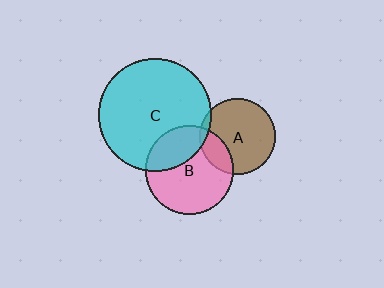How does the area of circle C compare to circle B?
Approximately 1.6 times.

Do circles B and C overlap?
Yes.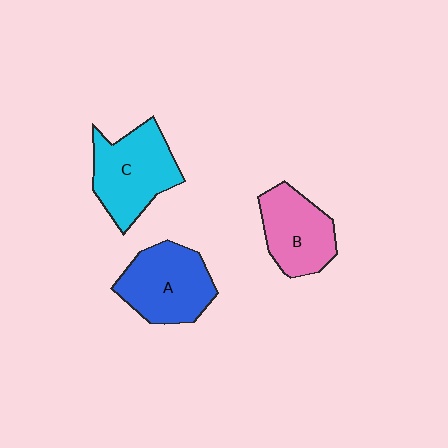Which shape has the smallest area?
Shape B (pink).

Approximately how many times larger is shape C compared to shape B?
Approximately 1.2 times.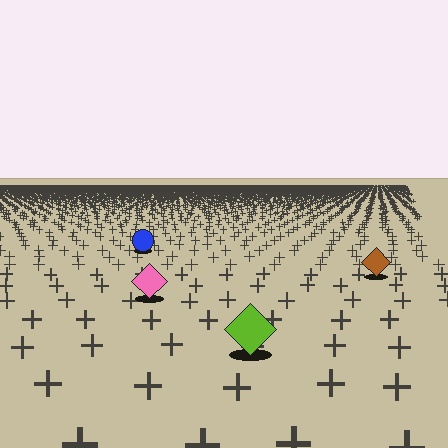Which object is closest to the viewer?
The lime diamond is closest. The texture marks near it are larger and more spread out.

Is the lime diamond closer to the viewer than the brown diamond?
Yes. The lime diamond is closer — you can tell from the texture gradient: the ground texture is coarser near it.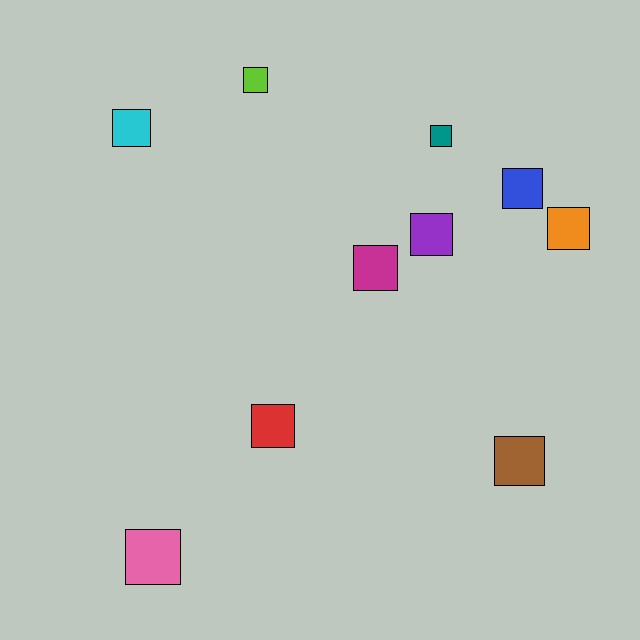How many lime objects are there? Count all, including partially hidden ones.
There is 1 lime object.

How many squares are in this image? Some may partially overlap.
There are 10 squares.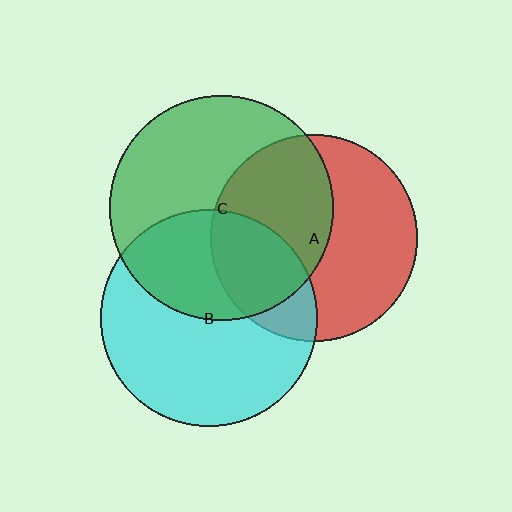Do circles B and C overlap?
Yes.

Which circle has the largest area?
Circle C (green).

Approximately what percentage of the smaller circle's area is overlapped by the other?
Approximately 40%.